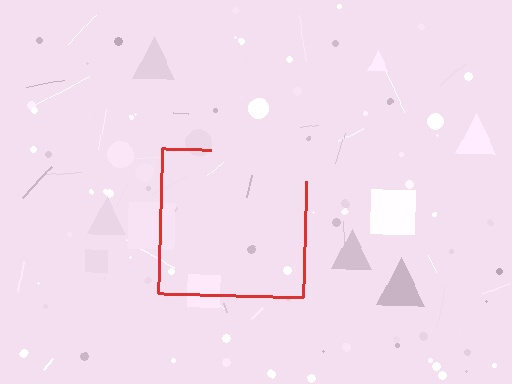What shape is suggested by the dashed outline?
The dashed outline suggests a square.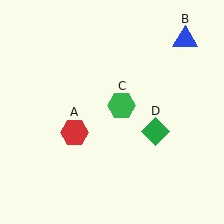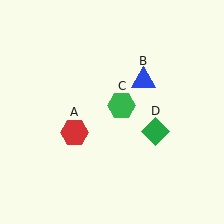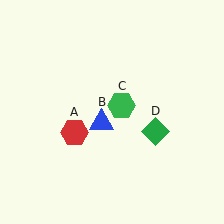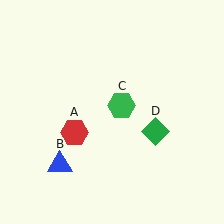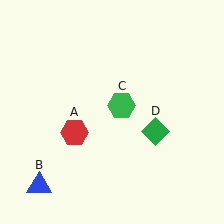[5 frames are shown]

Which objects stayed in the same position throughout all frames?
Red hexagon (object A) and green hexagon (object C) and green diamond (object D) remained stationary.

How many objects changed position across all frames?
1 object changed position: blue triangle (object B).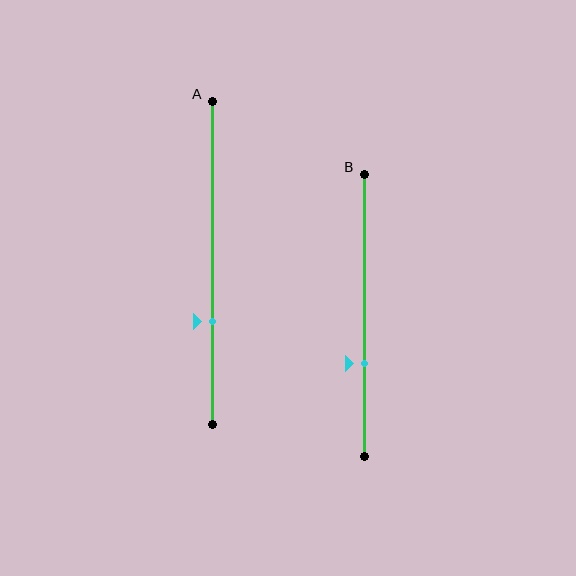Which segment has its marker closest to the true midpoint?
Segment B has its marker closest to the true midpoint.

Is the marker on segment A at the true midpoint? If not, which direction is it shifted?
No, the marker on segment A is shifted downward by about 18% of the segment length.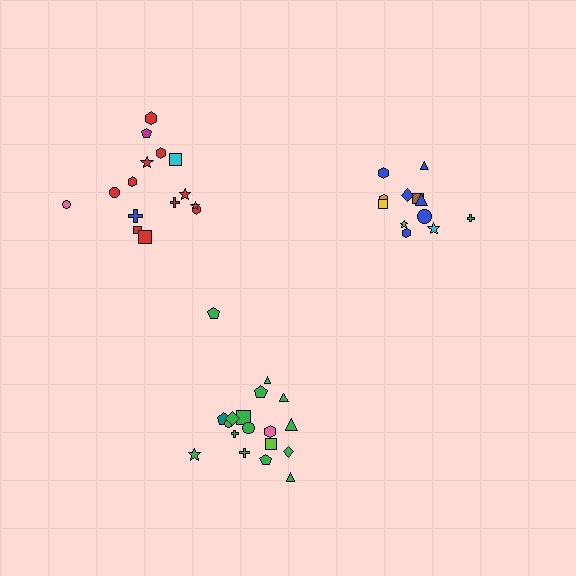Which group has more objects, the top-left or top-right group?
The top-left group.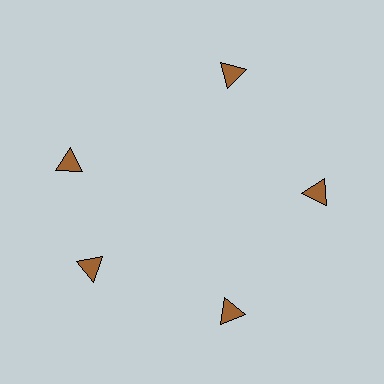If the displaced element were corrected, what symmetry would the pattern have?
It would have 5-fold rotational symmetry — the pattern would map onto itself every 72 degrees.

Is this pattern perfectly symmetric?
No. The 5 brown triangles are arranged in a ring, but one element near the 10 o'clock position is rotated out of alignment along the ring, breaking the 5-fold rotational symmetry.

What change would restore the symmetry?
The symmetry would be restored by rotating it back into even spacing with its neighbors so that all 5 triangles sit at equal angles and equal distance from the center.